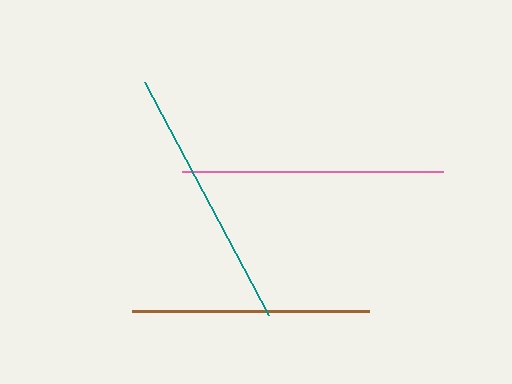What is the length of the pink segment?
The pink segment is approximately 261 pixels long.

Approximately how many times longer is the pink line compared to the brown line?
The pink line is approximately 1.1 times the length of the brown line.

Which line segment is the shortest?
The brown line is the shortest at approximately 237 pixels.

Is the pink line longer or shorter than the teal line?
The teal line is longer than the pink line.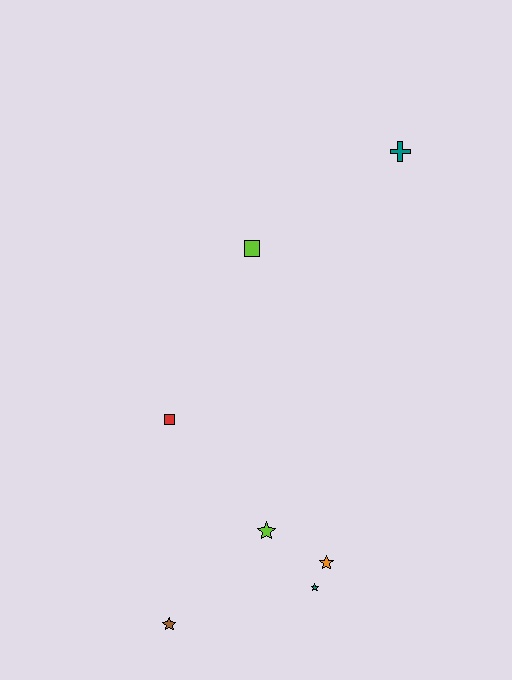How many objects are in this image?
There are 7 objects.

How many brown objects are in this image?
There is 1 brown object.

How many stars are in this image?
There are 4 stars.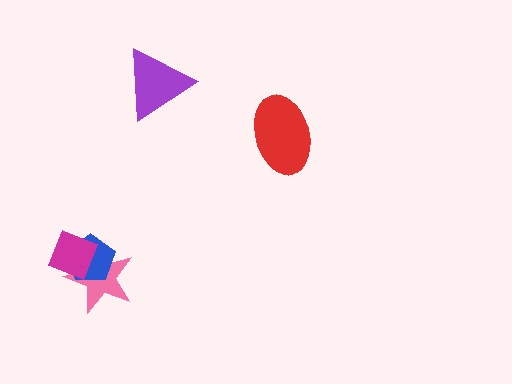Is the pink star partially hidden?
Yes, it is partially covered by another shape.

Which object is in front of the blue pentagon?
The magenta diamond is in front of the blue pentagon.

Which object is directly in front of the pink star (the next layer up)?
The blue pentagon is directly in front of the pink star.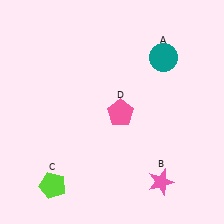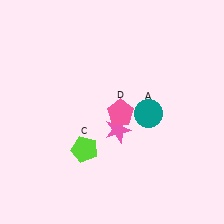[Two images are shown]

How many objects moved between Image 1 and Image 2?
3 objects moved between the two images.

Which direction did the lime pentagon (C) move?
The lime pentagon (C) moved up.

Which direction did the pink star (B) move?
The pink star (B) moved up.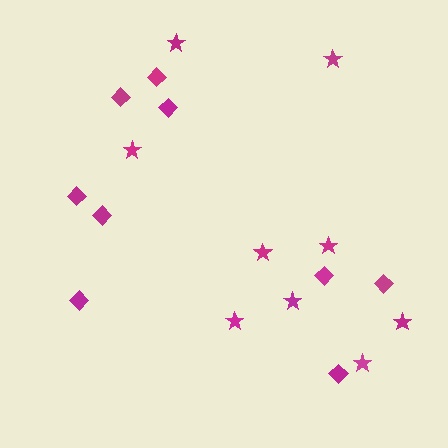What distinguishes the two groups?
There are 2 groups: one group of stars (9) and one group of diamonds (9).